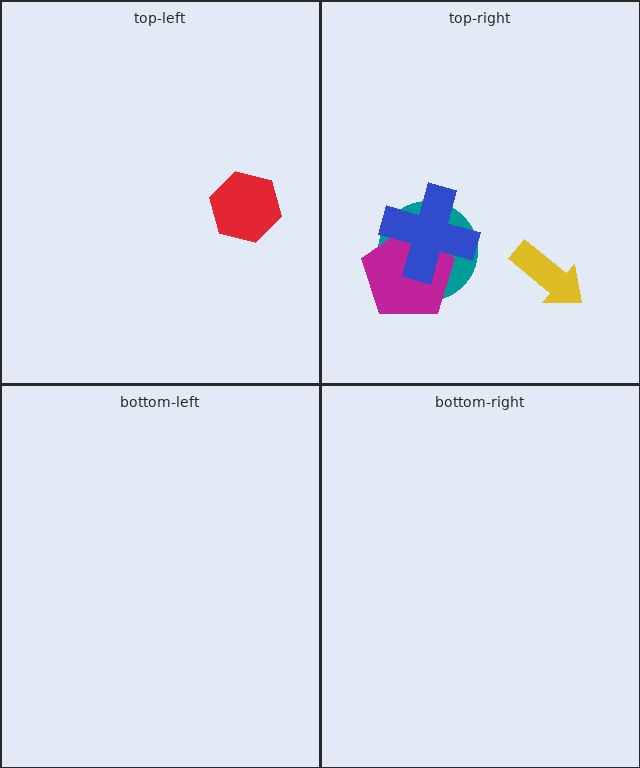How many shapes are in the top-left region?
1.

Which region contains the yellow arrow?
The top-right region.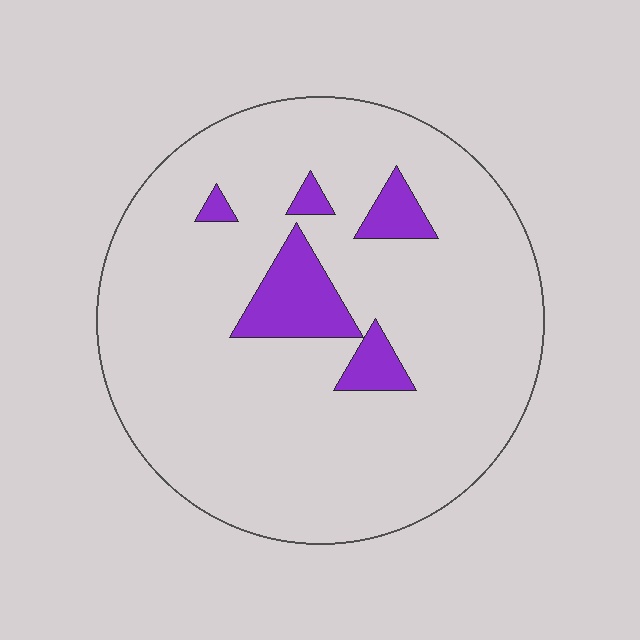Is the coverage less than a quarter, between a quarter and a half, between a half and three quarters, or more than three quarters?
Less than a quarter.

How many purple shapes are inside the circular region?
5.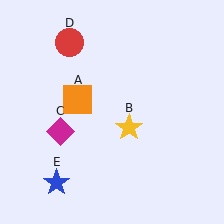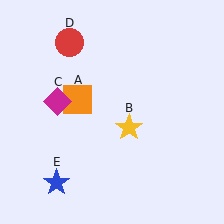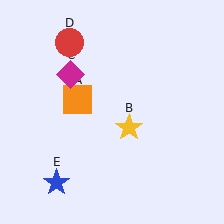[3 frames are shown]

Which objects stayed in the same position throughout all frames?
Orange square (object A) and yellow star (object B) and red circle (object D) and blue star (object E) remained stationary.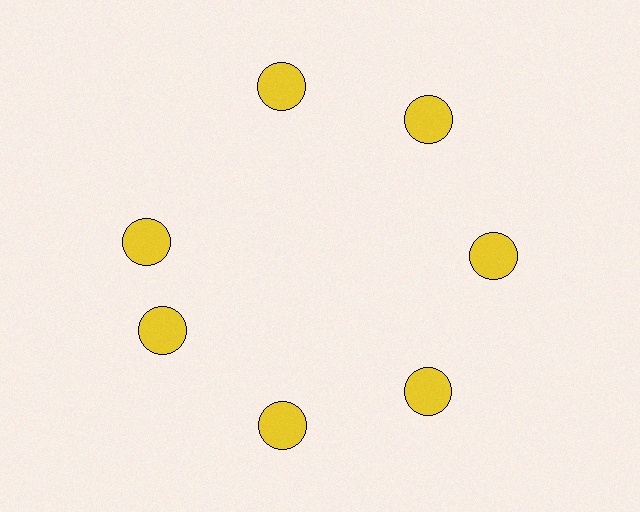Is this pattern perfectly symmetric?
No. The 7 yellow circles are arranged in a ring, but one element near the 10 o'clock position is rotated out of alignment along the ring, breaking the 7-fold rotational symmetry.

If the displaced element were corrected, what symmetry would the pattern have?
It would have 7-fold rotational symmetry — the pattern would map onto itself every 51 degrees.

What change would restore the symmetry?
The symmetry would be restored by rotating it back into even spacing with its neighbors so that all 7 circles sit at equal angles and equal distance from the center.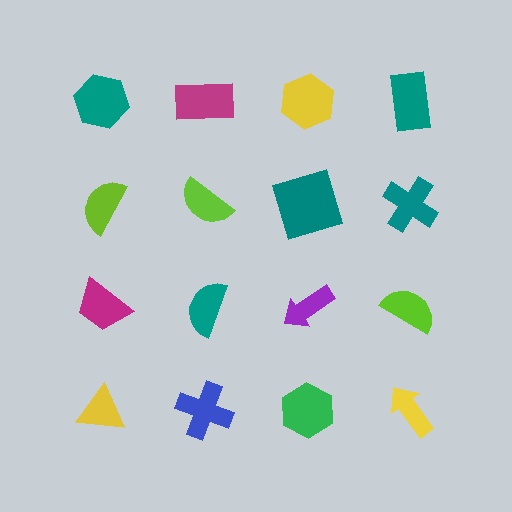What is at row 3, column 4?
A lime semicircle.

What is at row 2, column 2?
A lime semicircle.